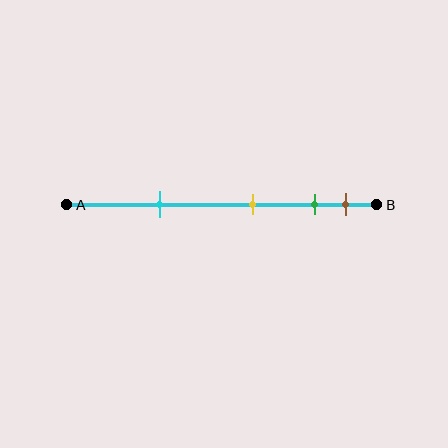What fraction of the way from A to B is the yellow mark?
The yellow mark is approximately 60% (0.6) of the way from A to B.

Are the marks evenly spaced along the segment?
No, the marks are not evenly spaced.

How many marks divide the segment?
There are 4 marks dividing the segment.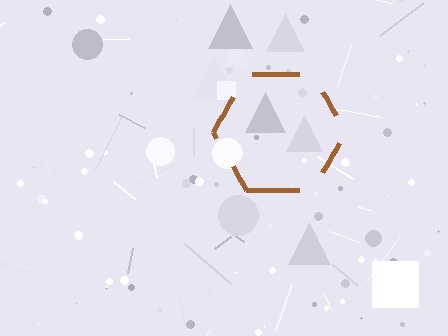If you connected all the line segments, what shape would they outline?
They would outline a hexagon.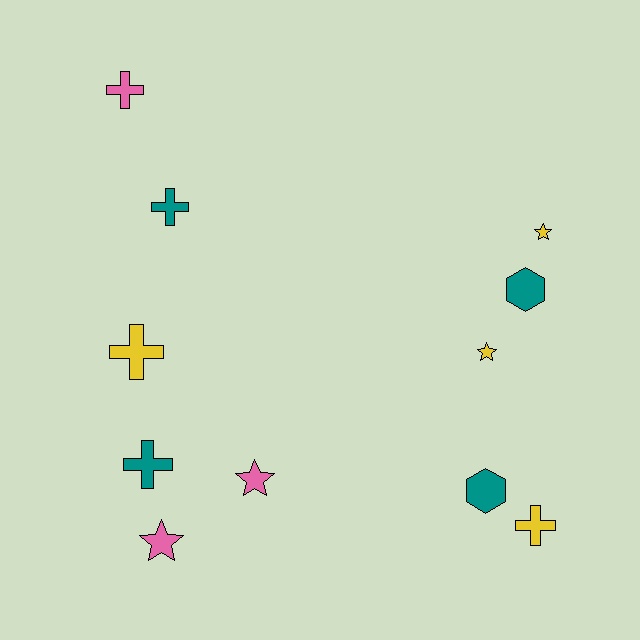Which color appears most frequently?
Teal, with 4 objects.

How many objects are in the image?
There are 11 objects.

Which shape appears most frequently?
Cross, with 5 objects.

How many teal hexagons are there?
There are 2 teal hexagons.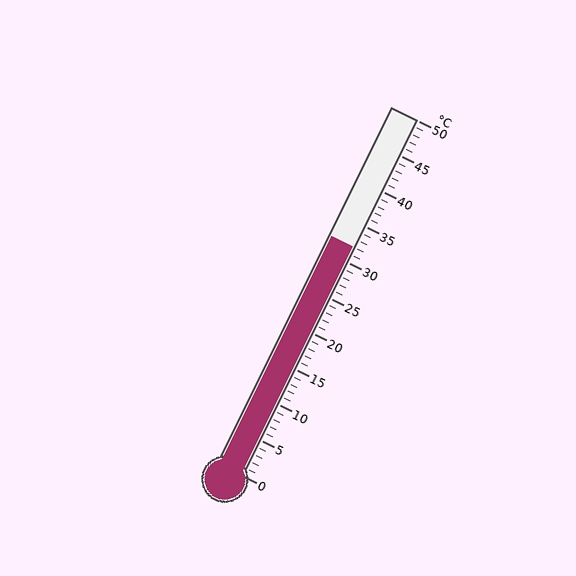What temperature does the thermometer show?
The thermometer shows approximately 32°C.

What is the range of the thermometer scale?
The thermometer scale ranges from 0°C to 50°C.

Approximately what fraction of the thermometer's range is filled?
The thermometer is filled to approximately 65% of its range.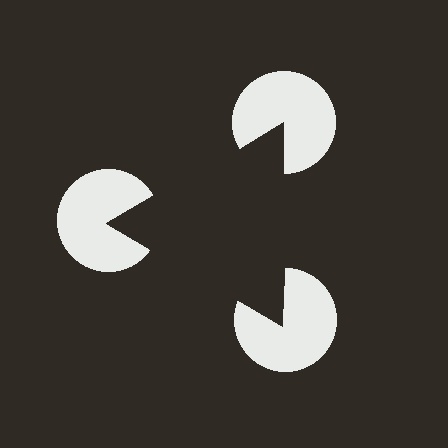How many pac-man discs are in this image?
There are 3 — one at each vertex of the illusory triangle.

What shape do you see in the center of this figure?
An illusory triangle — its edges are inferred from the aligned wedge cuts in the pac-man discs, not physically drawn.